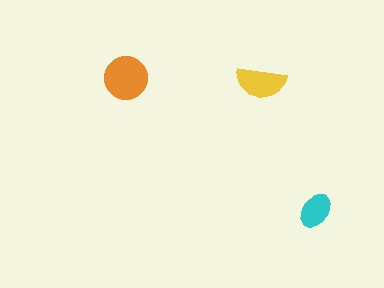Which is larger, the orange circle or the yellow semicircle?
The orange circle.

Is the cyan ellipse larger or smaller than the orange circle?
Smaller.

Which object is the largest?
The orange circle.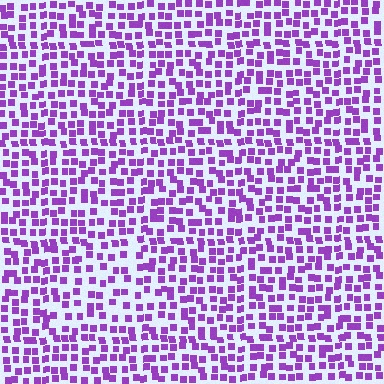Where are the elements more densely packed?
The elements are more densely packed outside the triangle boundary.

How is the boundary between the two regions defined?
The boundary is defined by a change in element density (approximately 1.5x ratio). All elements are the same color, size, and shape.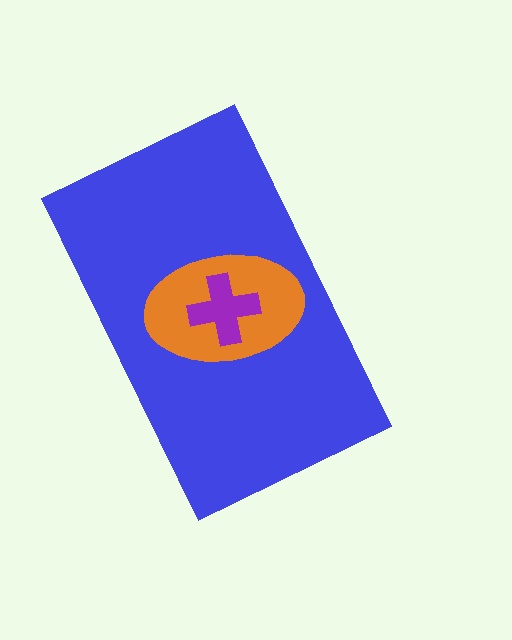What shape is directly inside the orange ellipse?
The purple cross.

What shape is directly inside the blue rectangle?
The orange ellipse.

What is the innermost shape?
The purple cross.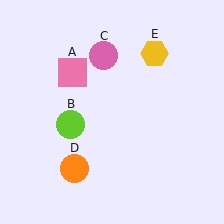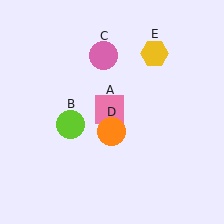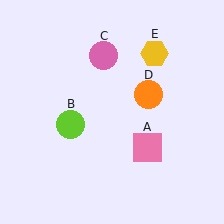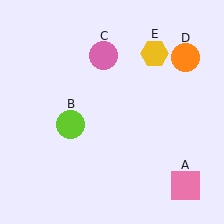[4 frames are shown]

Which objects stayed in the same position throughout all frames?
Lime circle (object B) and pink circle (object C) and yellow hexagon (object E) remained stationary.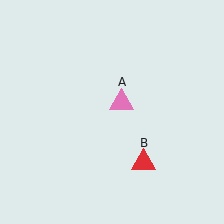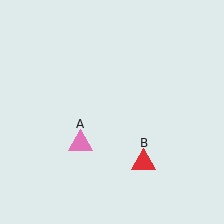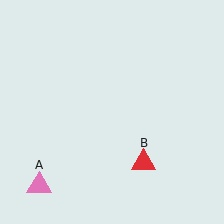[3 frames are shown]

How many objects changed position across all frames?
1 object changed position: pink triangle (object A).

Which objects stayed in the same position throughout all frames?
Red triangle (object B) remained stationary.